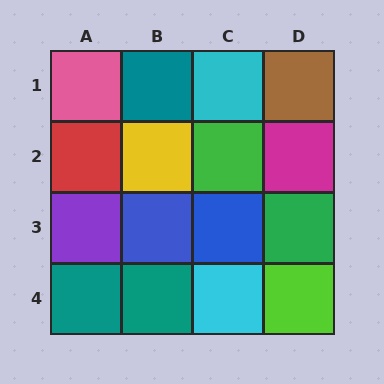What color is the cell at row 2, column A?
Red.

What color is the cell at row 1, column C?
Cyan.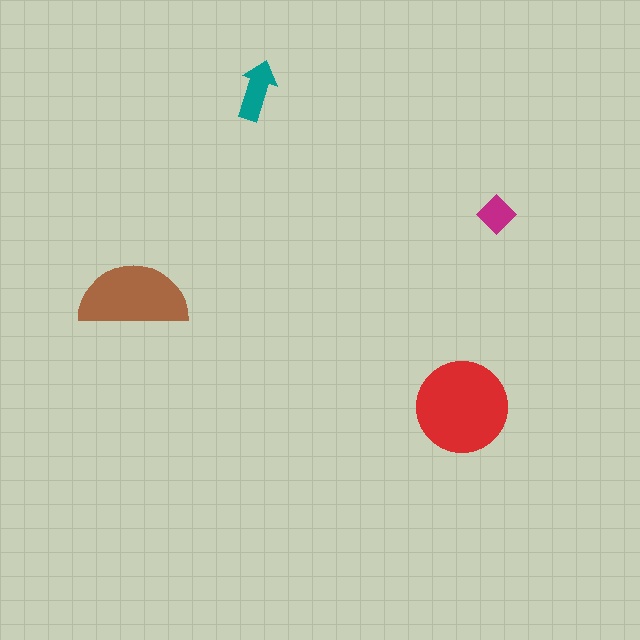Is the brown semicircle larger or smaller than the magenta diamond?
Larger.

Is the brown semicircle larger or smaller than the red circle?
Smaller.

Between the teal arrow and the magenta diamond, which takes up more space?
The teal arrow.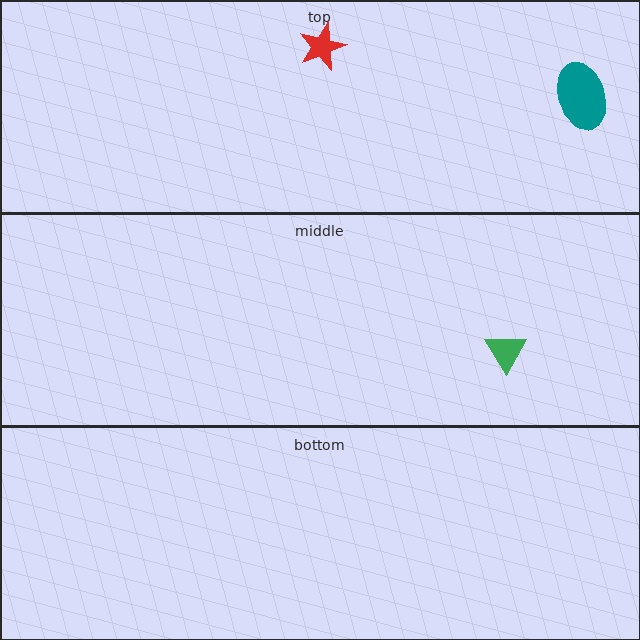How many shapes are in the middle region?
1.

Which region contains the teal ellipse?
The top region.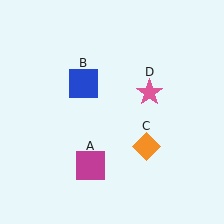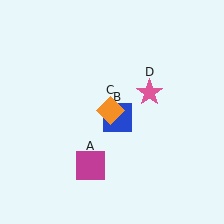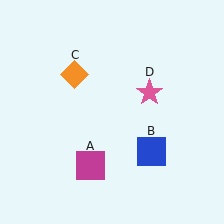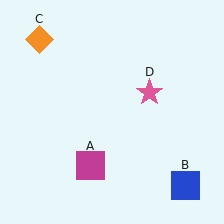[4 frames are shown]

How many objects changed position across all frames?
2 objects changed position: blue square (object B), orange diamond (object C).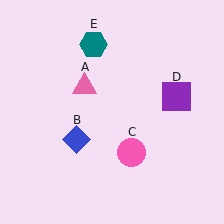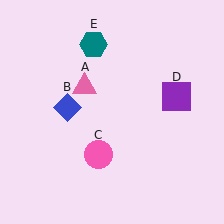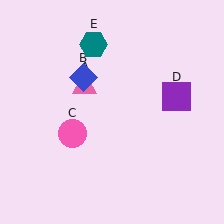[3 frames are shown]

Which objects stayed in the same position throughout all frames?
Pink triangle (object A) and purple square (object D) and teal hexagon (object E) remained stationary.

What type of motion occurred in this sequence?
The blue diamond (object B), pink circle (object C) rotated clockwise around the center of the scene.